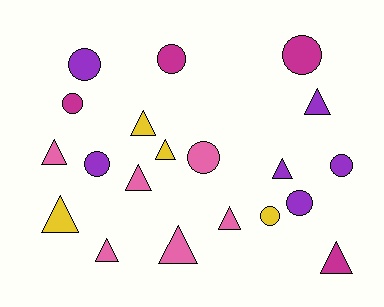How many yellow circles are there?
There is 1 yellow circle.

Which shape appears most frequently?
Triangle, with 11 objects.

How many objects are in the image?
There are 20 objects.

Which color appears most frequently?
Pink, with 6 objects.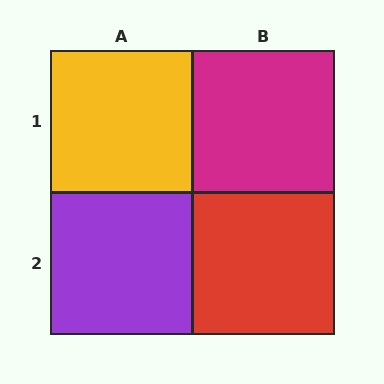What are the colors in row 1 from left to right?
Yellow, magenta.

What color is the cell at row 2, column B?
Red.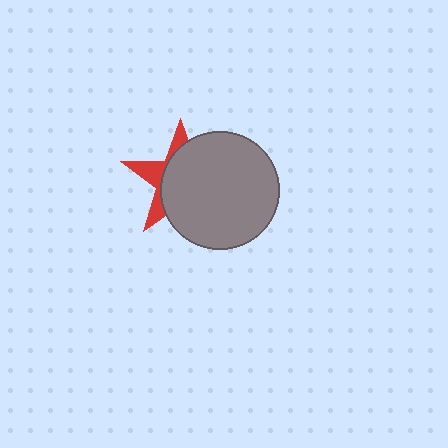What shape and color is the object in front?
The object in front is a gray circle.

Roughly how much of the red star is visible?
A small part of it is visible (roughly 30%).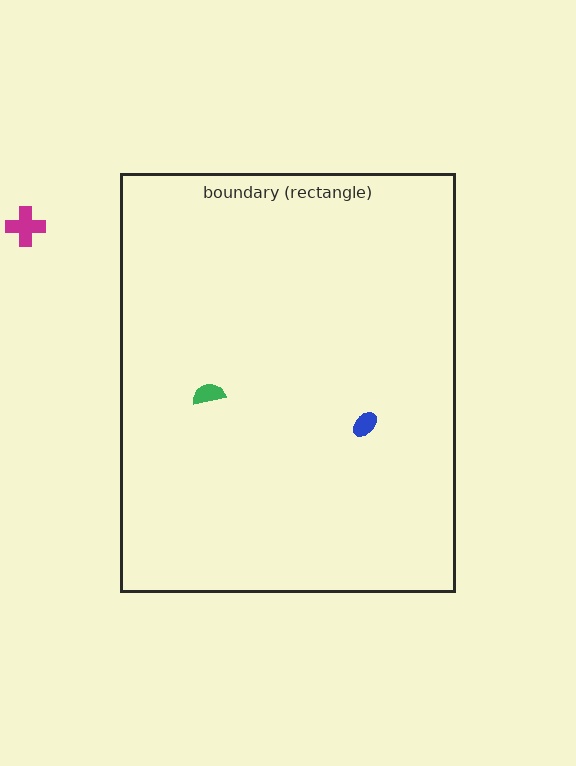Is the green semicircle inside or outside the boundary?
Inside.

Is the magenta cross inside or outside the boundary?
Outside.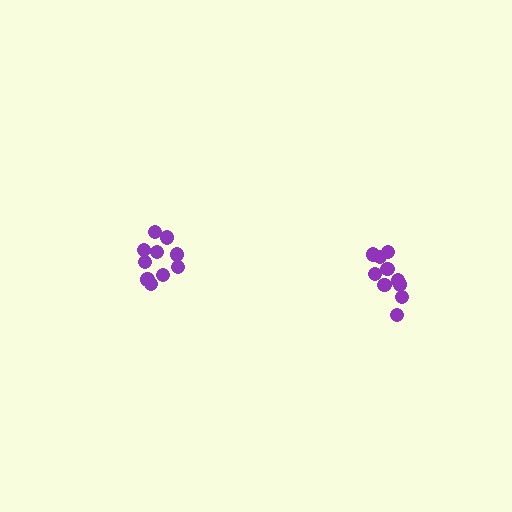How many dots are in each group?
Group 1: 10 dots, Group 2: 10 dots (20 total).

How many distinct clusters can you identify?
There are 2 distinct clusters.